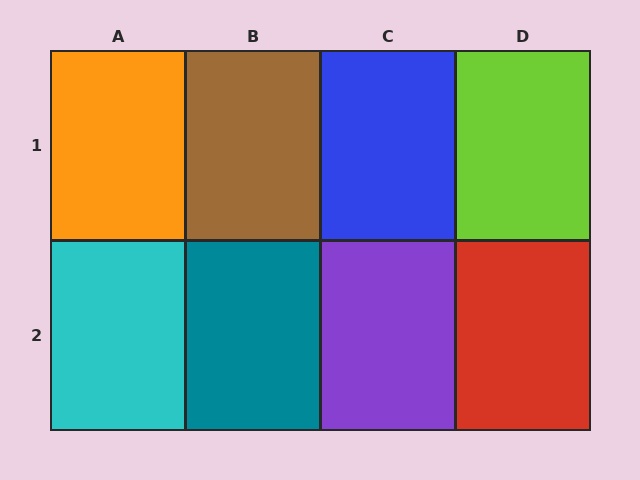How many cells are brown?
1 cell is brown.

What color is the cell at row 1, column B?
Brown.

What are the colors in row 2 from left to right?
Cyan, teal, purple, red.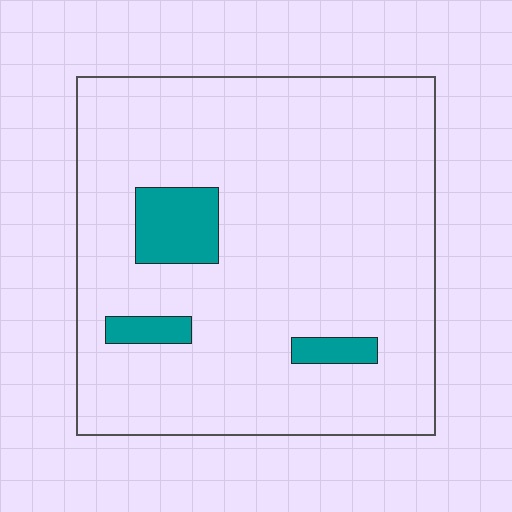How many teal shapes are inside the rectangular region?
3.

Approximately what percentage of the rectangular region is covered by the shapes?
Approximately 10%.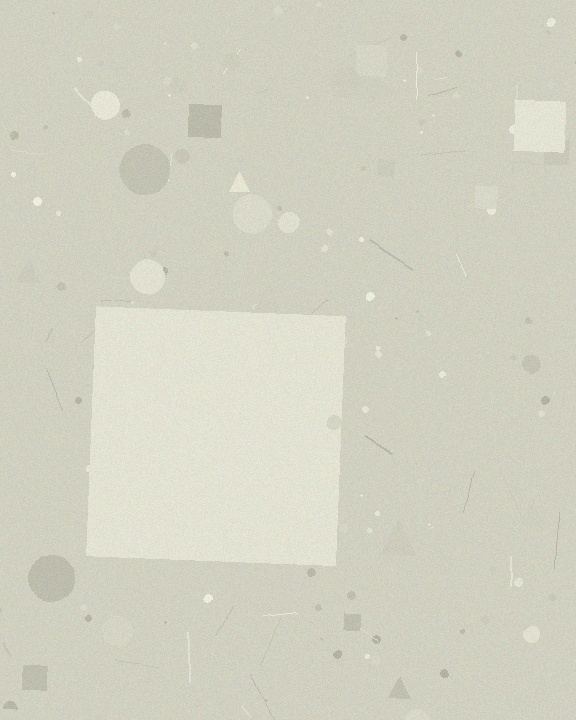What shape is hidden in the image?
A square is hidden in the image.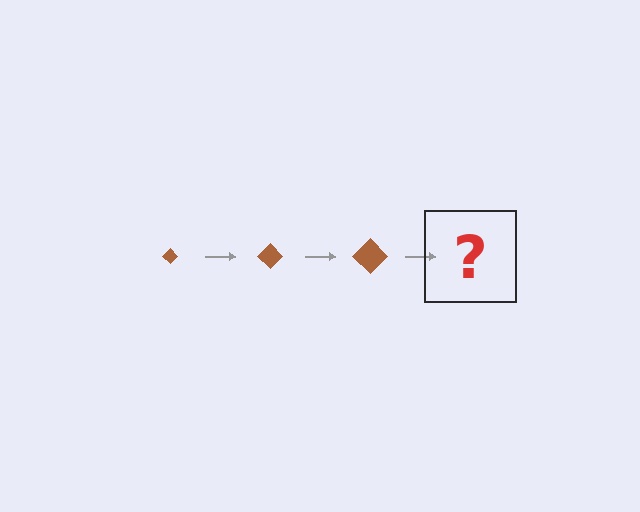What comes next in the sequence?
The next element should be a brown diamond, larger than the previous one.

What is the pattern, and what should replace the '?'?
The pattern is that the diamond gets progressively larger each step. The '?' should be a brown diamond, larger than the previous one.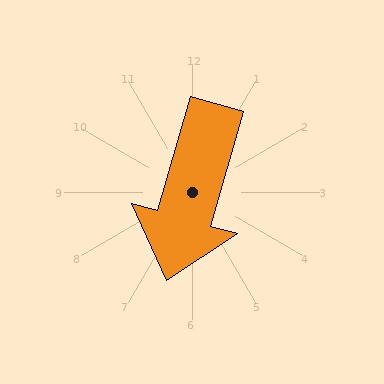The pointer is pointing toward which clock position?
Roughly 7 o'clock.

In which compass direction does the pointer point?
South.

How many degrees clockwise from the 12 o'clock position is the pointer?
Approximately 196 degrees.